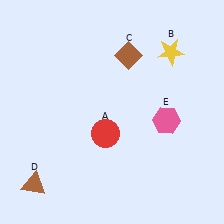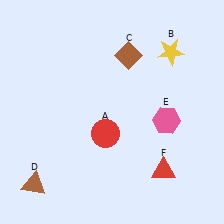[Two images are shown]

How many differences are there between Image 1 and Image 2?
There is 1 difference between the two images.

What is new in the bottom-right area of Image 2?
A red triangle (F) was added in the bottom-right area of Image 2.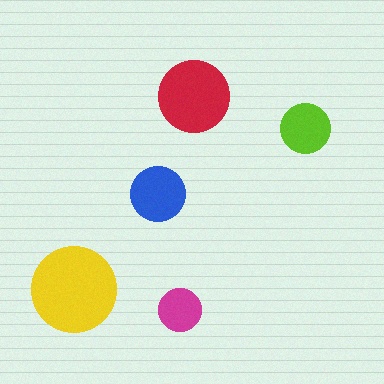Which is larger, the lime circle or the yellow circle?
The yellow one.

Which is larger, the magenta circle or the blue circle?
The blue one.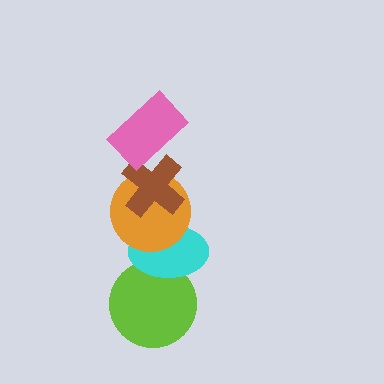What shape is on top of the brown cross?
The pink rectangle is on top of the brown cross.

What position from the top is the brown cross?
The brown cross is 2nd from the top.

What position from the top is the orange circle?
The orange circle is 3rd from the top.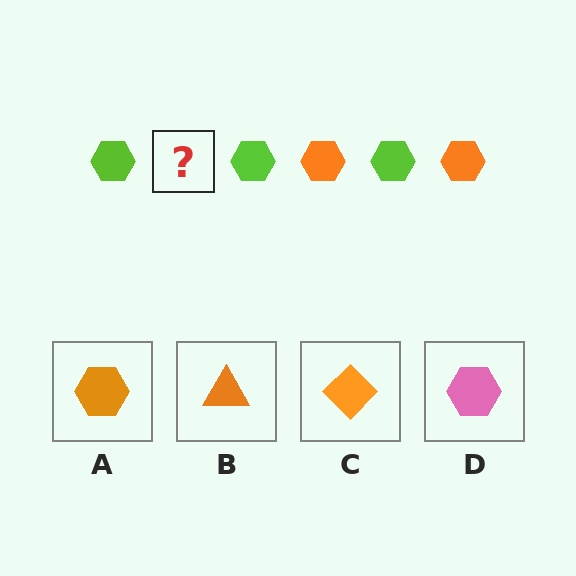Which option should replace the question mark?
Option A.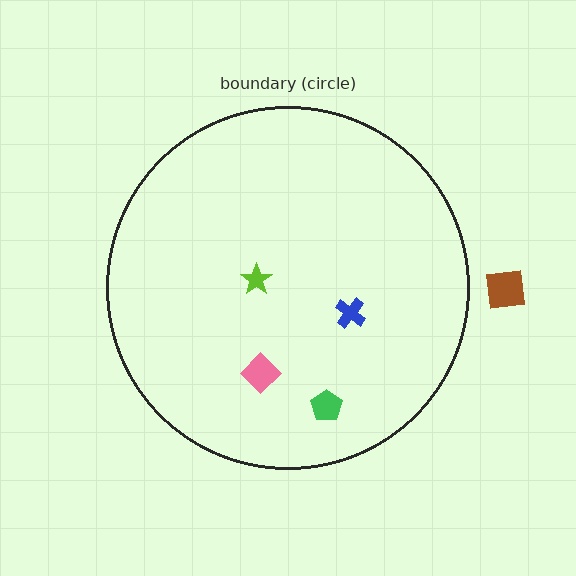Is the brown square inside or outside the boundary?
Outside.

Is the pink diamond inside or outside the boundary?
Inside.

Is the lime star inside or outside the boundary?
Inside.